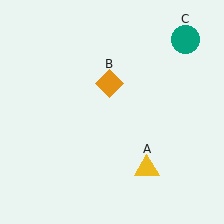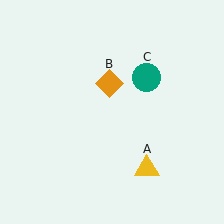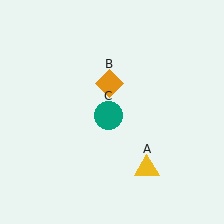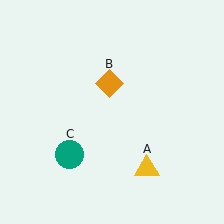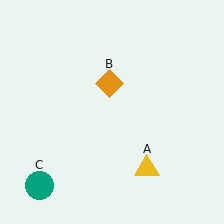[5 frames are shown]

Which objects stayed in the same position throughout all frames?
Yellow triangle (object A) and orange diamond (object B) remained stationary.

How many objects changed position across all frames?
1 object changed position: teal circle (object C).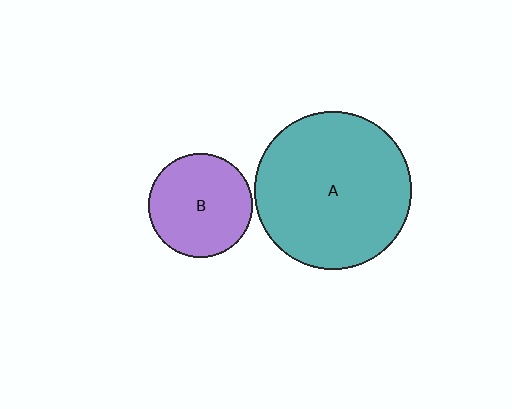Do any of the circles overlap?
No, none of the circles overlap.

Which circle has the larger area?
Circle A (teal).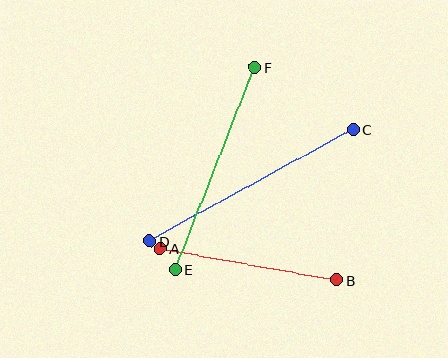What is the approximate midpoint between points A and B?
The midpoint is at approximately (249, 264) pixels.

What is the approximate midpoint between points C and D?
The midpoint is at approximately (251, 185) pixels.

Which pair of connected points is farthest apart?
Points C and D are farthest apart.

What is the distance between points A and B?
The distance is approximately 179 pixels.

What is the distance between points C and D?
The distance is approximately 232 pixels.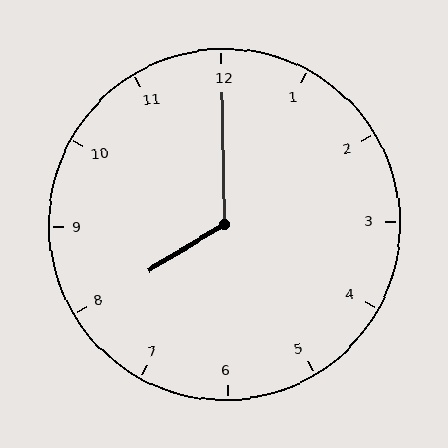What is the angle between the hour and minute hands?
Approximately 120 degrees.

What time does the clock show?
8:00.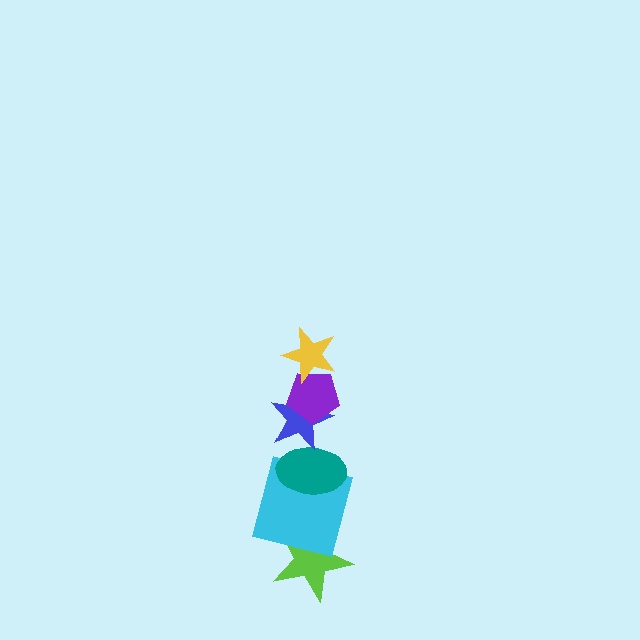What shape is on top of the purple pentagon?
The yellow star is on top of the purple pentagon.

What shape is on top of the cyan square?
The teal ellipse is on top of the cyan square.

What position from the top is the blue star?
The blue star is 3rd from the top.